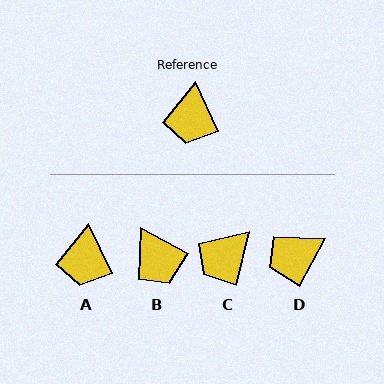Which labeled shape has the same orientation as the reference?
A.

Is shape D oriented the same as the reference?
No, it is off by about 54 degrees.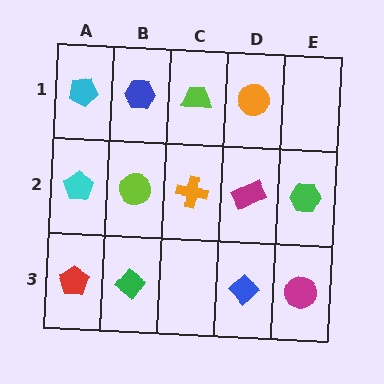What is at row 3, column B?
A green diamond.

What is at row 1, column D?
An orange circle.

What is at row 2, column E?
A green hexagon.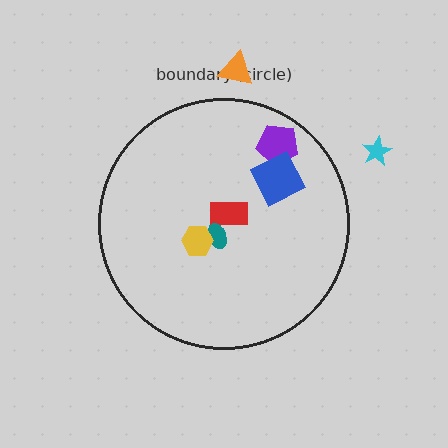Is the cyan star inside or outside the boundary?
Outside.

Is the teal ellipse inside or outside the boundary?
Inside.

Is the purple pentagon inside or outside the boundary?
Inside.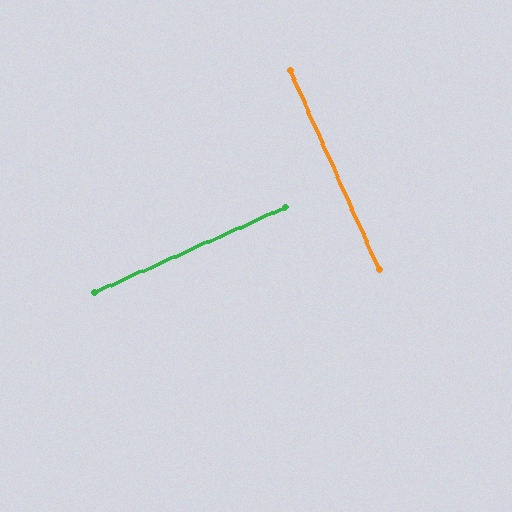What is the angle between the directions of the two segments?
Approximately 90 degrees.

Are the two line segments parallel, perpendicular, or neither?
Perpendicular — they meet at approximately 90°.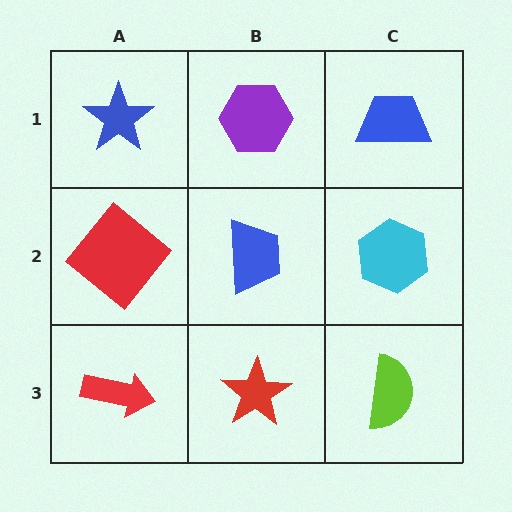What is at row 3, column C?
A lime semicircle.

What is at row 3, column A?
A red arrow.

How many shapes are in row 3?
3 shapes.